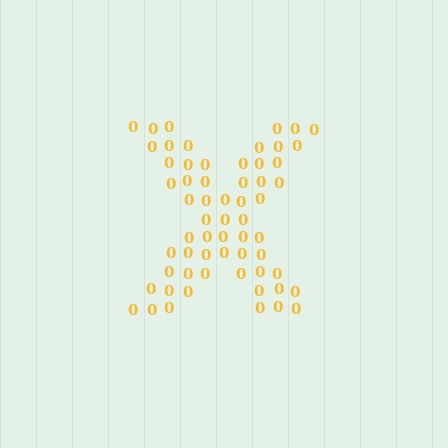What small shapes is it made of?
It is made of small digit 0's.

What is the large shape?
The large shape is the letter X.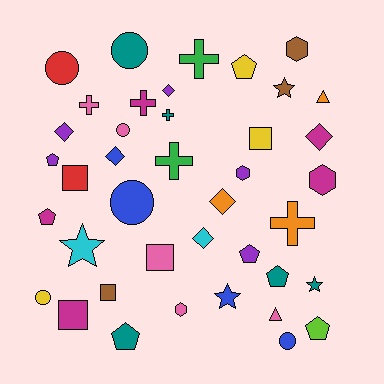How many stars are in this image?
There are 4 stars.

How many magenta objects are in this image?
There are 5 magenta objects.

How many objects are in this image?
There are 40 objects.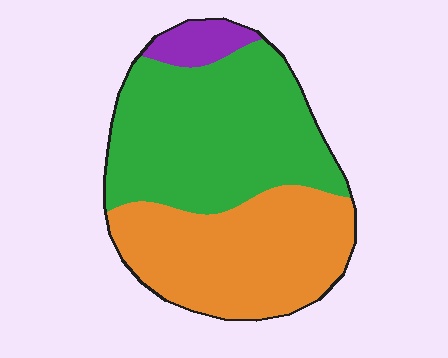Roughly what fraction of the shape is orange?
Orange takes up about two fifths (2/5) of the shape.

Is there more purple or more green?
Green.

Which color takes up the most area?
Green, at roughly 50%.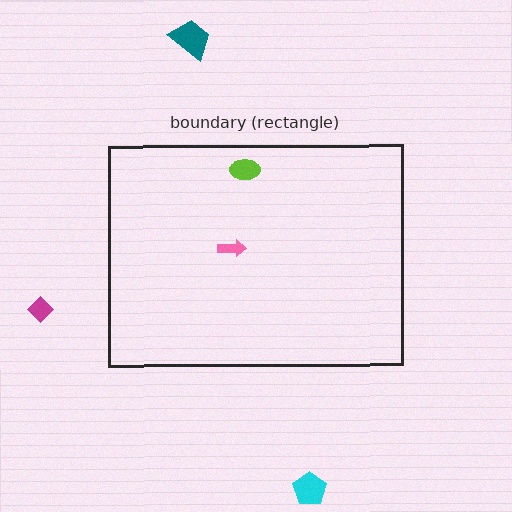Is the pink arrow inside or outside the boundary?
Inside.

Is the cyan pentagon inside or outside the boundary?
Outside.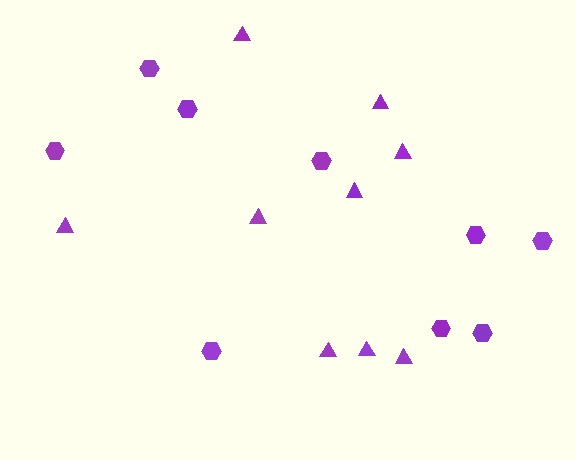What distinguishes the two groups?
There are 2 groups: one group of hexagons (9) and one group of triangles (9).